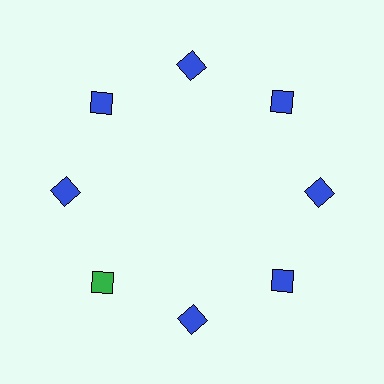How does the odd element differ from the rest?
It has a different color: green instead of blue.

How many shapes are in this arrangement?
There are 8 shapes arranged in a ring pattern.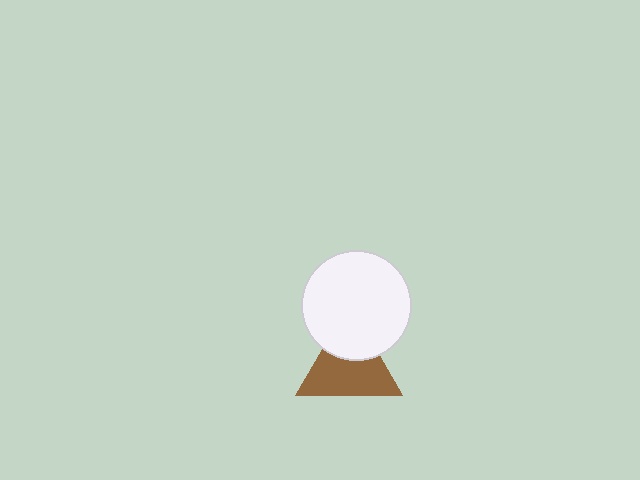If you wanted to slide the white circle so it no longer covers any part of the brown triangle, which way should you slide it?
Slide it up — that is the most direct way to separate the two shapes.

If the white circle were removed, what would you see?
You would see the complete brown triangle.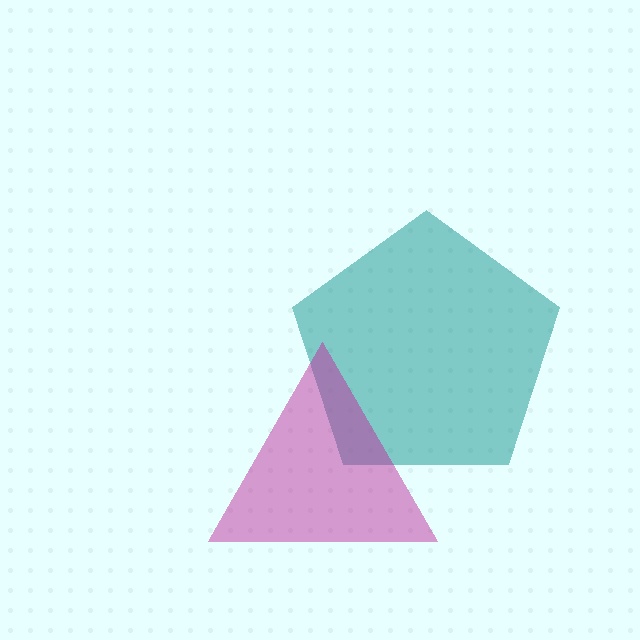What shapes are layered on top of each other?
The layered shapes are: a teal pentagon, a magenta triangle.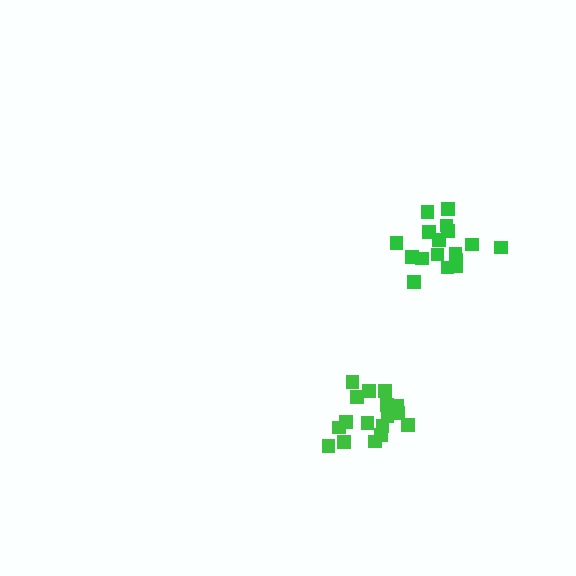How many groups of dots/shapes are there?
There are 2 groups.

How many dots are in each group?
Group 1: 17 dots, Group 2: 17 dots (34 total).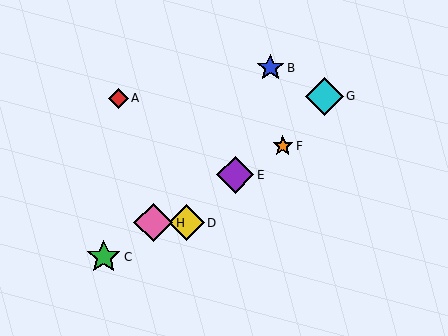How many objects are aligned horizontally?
2 objects (D, H) are aligned horizontally.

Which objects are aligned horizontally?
Objects D, H are aligned horizontally.